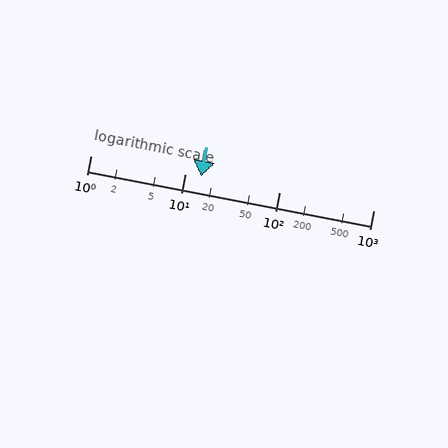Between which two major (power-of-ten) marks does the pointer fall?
The pointer is between 10 and 100.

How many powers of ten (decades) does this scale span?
The scale spans 3 decades, from 1 to 1000.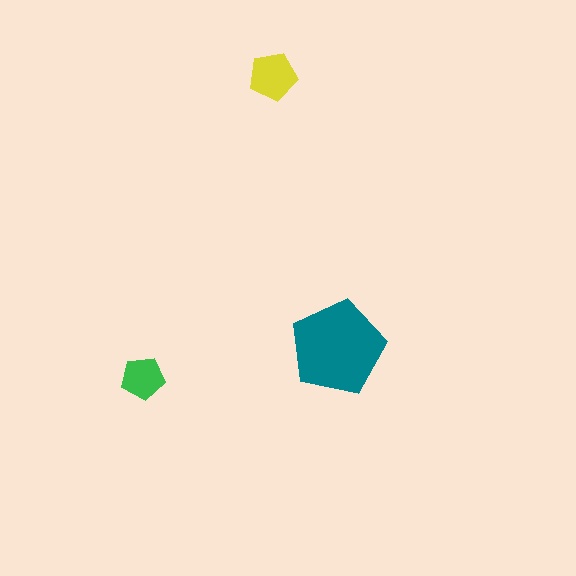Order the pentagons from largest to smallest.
the teal one, the yellow one, the green one.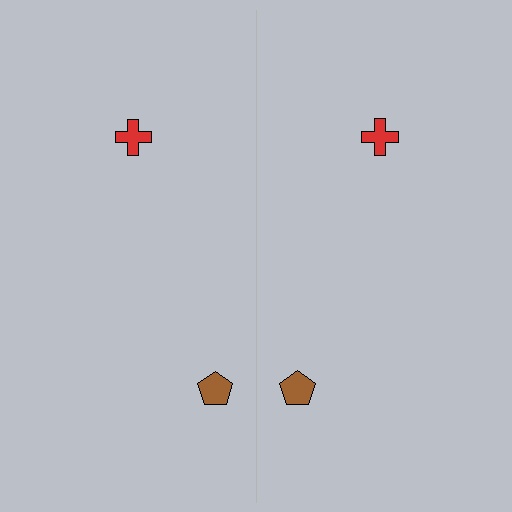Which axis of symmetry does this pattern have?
The pattern has a vertical axis of symmetry running through the center of the image.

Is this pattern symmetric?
Yes, this pattern has bilateral (reflection) symmetry.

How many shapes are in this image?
There are 4 shapes in this image.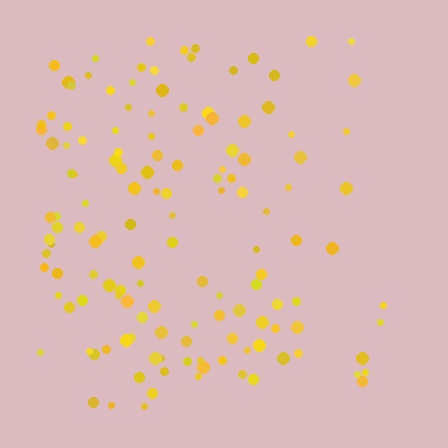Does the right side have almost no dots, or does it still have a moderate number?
Still a moderate number, just noticeably fewer than the left.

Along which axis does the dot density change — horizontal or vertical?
Horizontal.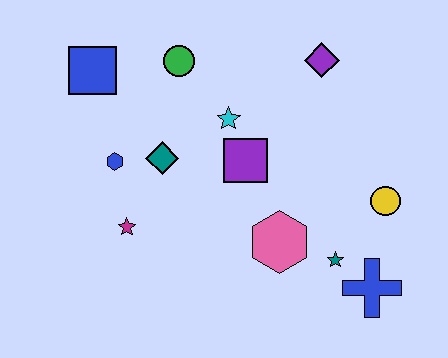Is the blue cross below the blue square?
Yes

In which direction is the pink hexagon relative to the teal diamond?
The pink hexagon is to the right of the teal diamond.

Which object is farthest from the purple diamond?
The magenta star is farthest from the purple diamond.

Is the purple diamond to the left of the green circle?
No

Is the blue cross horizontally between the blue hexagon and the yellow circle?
Yes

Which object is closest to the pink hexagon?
The teal star is closest to the pink hexagon.